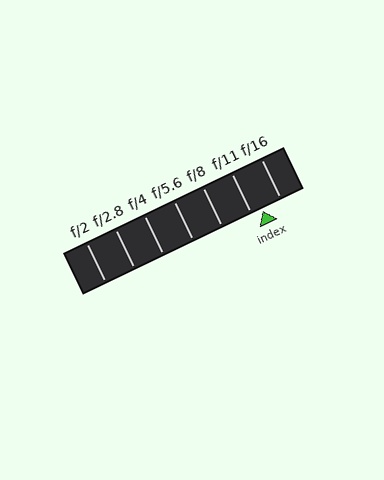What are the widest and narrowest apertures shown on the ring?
The widest aperture shown is f/2 and the narrowest is f/16.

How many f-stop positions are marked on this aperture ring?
There are 7 f-stop positions marked.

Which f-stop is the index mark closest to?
The index mark is closest to f/11.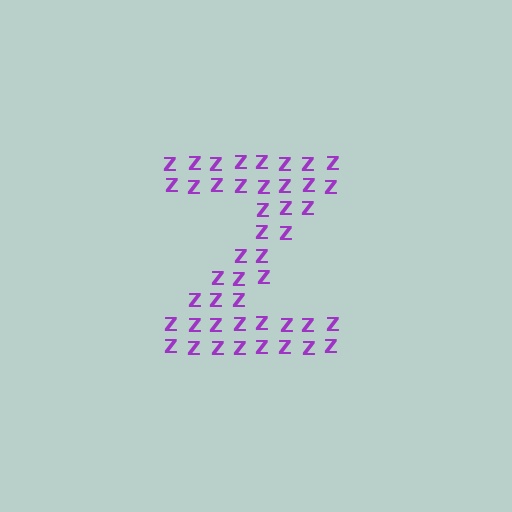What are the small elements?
The small elements are letter Z's.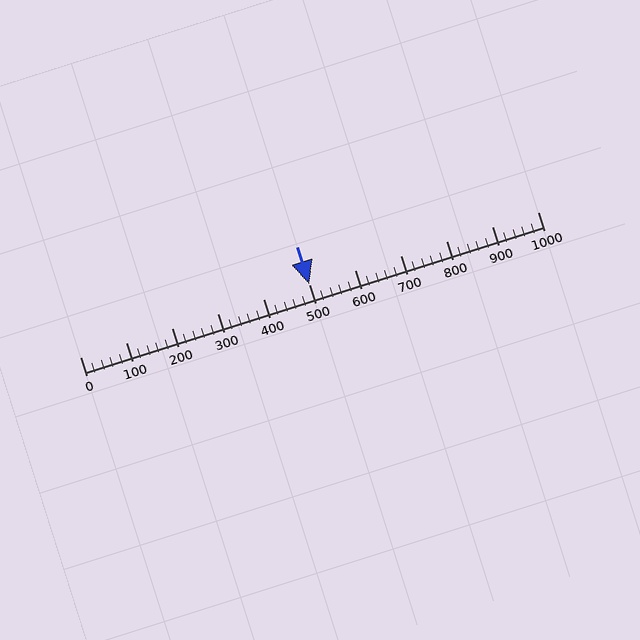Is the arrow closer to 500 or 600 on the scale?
The arrow is closer to 500.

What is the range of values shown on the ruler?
The ruler shows values from 0 to 1000.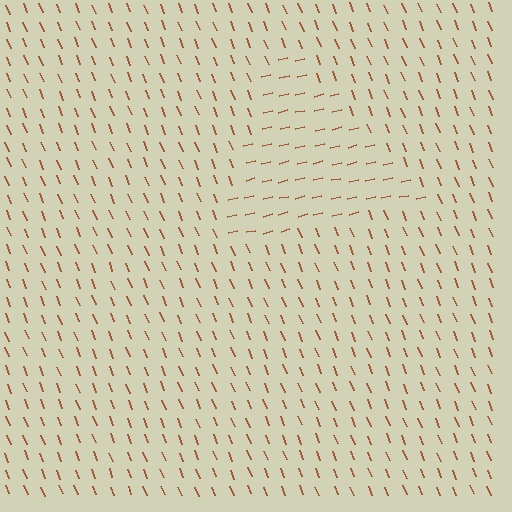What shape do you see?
I see a triangle.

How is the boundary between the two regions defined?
The boundary is defined purely by a change in line orientation (approximately 82 degrees difference). All lines are the same color and thickness.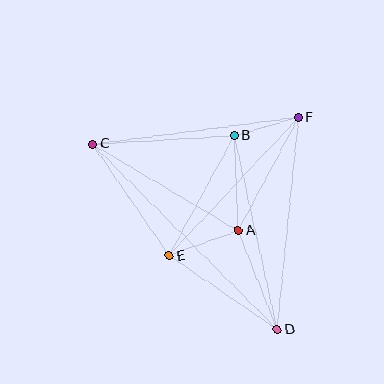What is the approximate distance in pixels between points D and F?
The distance between D and F is approximately 213 pixels.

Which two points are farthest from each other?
Points C and D are farthest from each other.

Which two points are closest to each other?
Points B and F are closest to each other.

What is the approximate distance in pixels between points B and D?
The distance between B and D is approximately 198 pixels.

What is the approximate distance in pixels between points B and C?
The distance between B and C is approximately 141 pixels.